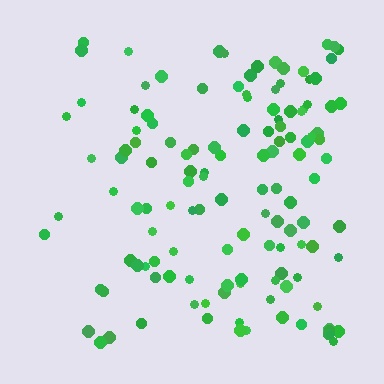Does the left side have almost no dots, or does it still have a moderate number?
Still a moderate number, just noticeably fewer than the right.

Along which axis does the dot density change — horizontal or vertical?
Horizontal.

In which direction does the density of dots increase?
From left to right, with the right side densest.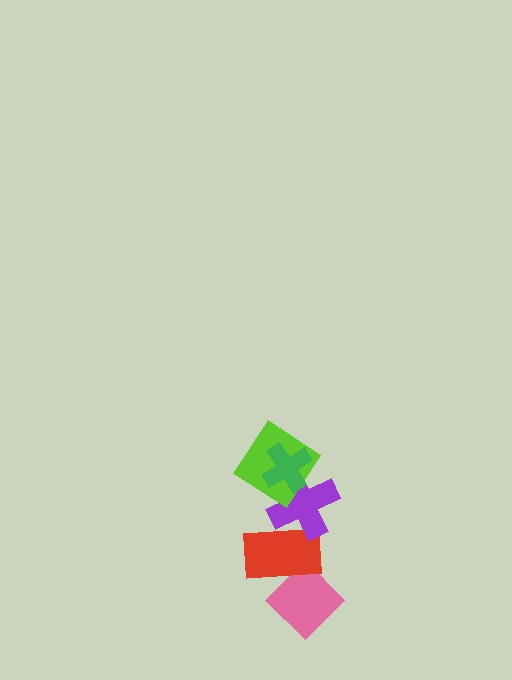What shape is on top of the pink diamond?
The red rectangle is on top of the pink diamond.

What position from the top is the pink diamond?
The pink diamond is 5th from the top.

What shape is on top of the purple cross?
The lime diamond is on top of the purple cross.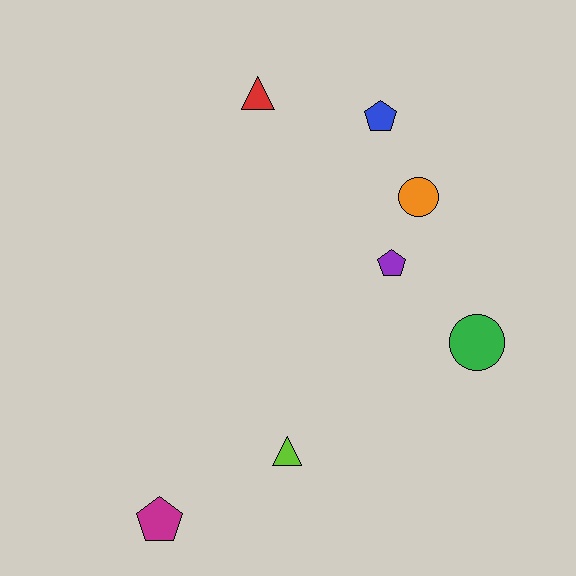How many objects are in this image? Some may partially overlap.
There are 7 objects.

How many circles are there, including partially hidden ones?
There are 2 circles.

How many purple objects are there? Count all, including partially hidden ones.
There is 1 purple object.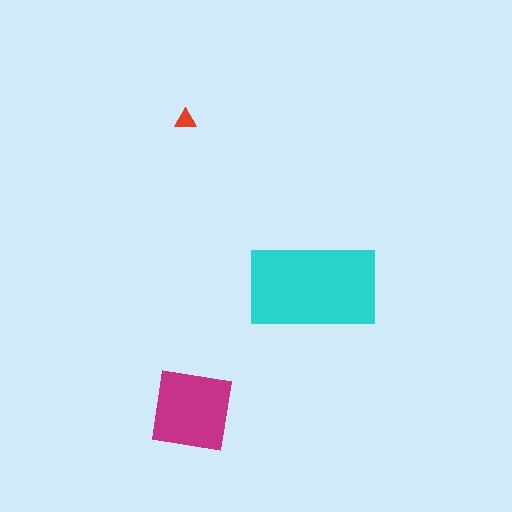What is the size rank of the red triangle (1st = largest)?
3rd.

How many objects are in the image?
There are 3 objects in the image.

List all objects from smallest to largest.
The red triangle, the magenta square, the cyan rectangle.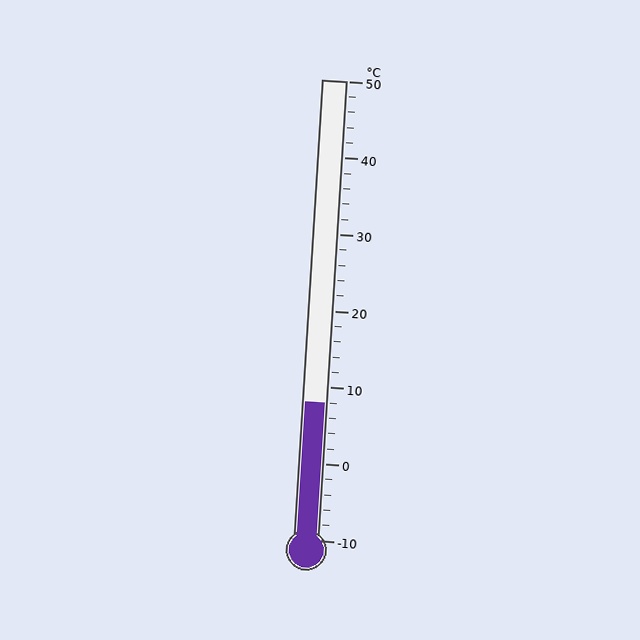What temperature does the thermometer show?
The thermometer shows approximately 8°C.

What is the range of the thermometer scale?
The thermometer scale ranges from -10°C to 50°C.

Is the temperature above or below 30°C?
The temperature is below 30°C.